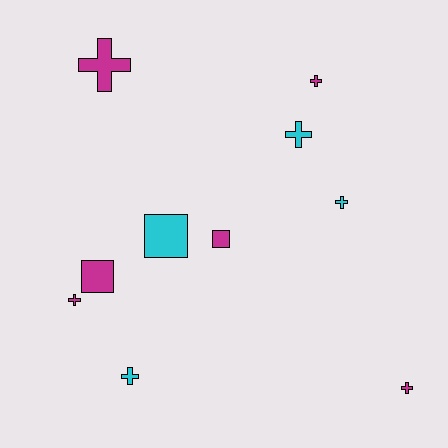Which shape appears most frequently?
Cross, with 7 objects.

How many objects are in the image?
There are 10 objects.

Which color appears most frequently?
Magenta, with 6 objects.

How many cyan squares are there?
There is 1 cyan square.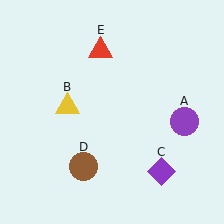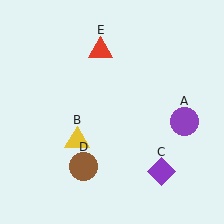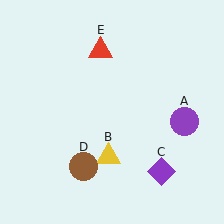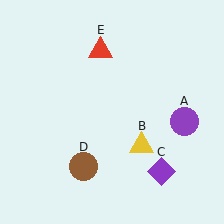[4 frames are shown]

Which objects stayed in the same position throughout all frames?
Purple circle (object A) and purple diamond (object C) and brown circle (object D) and red triangle (object E) remained stationary.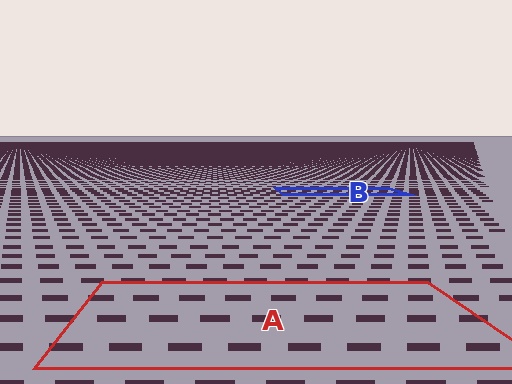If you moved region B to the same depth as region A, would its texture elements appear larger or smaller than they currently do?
They would appear larger. At a closer depth, the same texture elements are projected at a bigger on-screen size.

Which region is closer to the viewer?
Region A is closer. The texture elements there are larger and more spread out.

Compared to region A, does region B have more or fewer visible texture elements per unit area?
Region B has more texture elements per unit area — they are packed more densely because it is farther away.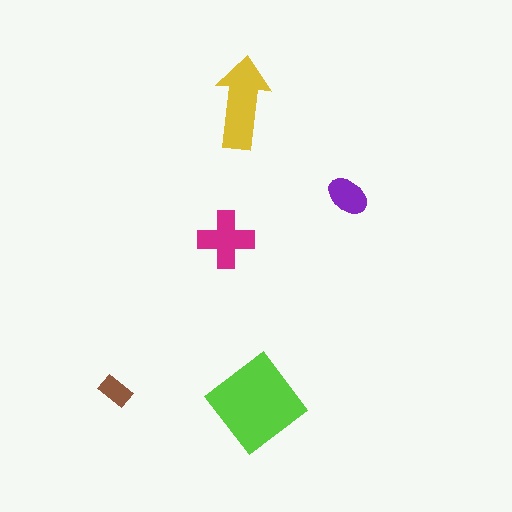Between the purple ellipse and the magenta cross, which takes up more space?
The magenta cross.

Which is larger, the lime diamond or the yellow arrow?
The lime diamond.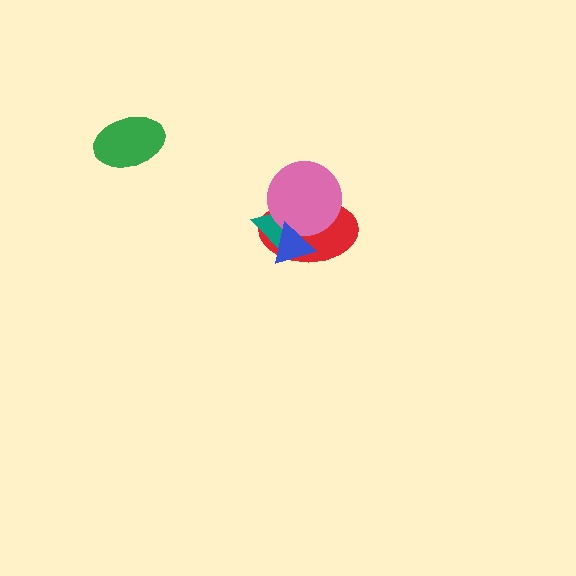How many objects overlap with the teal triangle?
3 objects overlap with the teal triangle.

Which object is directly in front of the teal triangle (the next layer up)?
The pink circle is directly in front of the teal triangle.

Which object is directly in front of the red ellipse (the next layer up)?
The teal triangle is directly in front of the red ellipse.